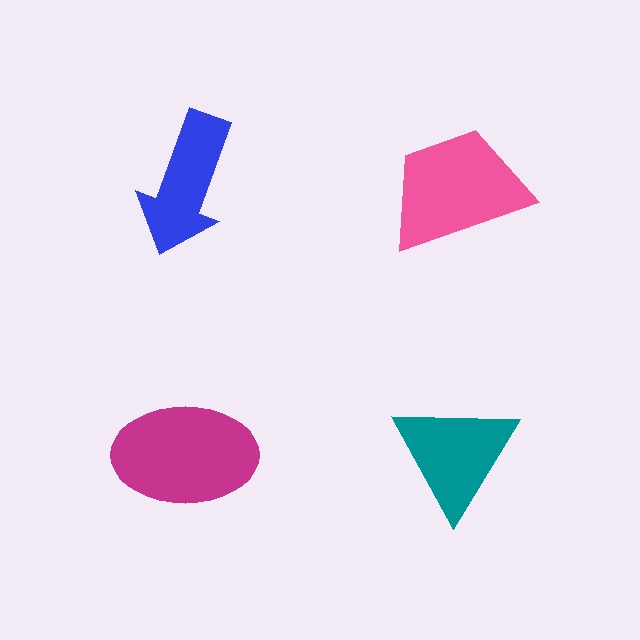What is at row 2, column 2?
A teal triangle.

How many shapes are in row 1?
2 shapes.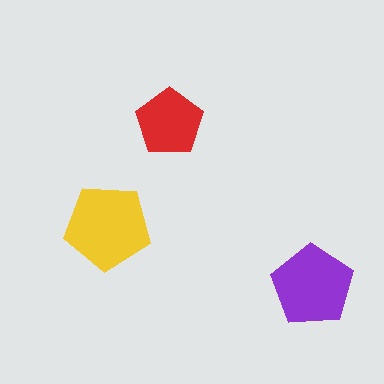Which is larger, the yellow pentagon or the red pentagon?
The yellow one.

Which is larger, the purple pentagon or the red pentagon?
The purple one.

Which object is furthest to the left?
The yellow pentagon is leftmost.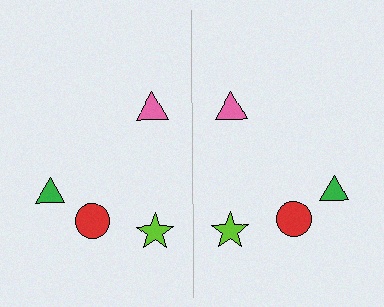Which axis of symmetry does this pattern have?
The pattern has a vertical axis of symmetry running through the center of the image.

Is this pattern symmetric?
Yes, this pattern has bilateral (reflection) symmetry.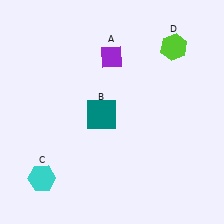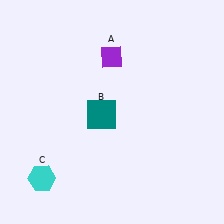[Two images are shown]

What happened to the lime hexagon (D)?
The lime hexagon (D) was removed in Image 2. It was in the top-right area of Image 1.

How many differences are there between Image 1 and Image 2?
There is 1 difference between the two images.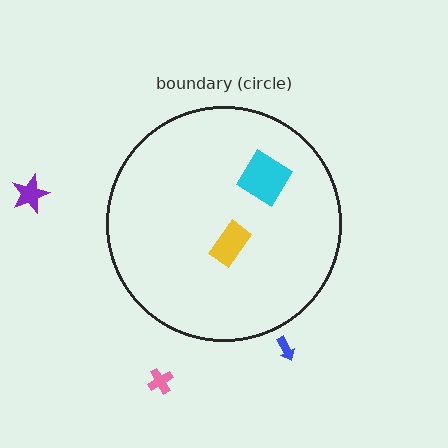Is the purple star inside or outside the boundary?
Outside.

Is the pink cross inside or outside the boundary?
Outside.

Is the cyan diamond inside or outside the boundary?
Inside.